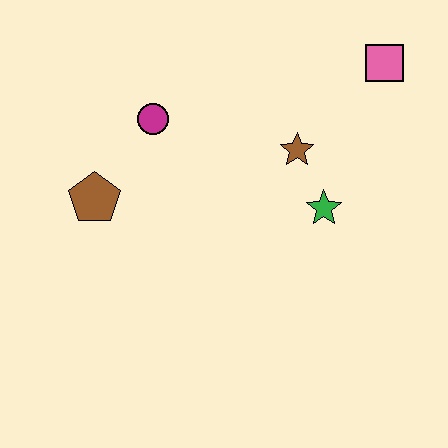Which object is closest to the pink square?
The brown star is closest to the pink square.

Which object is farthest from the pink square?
The brown pentagon is farthest from the pink square.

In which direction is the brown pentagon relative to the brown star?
The brown pentagon is to the left of the brown star.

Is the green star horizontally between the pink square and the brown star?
Yes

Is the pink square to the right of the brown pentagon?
Yes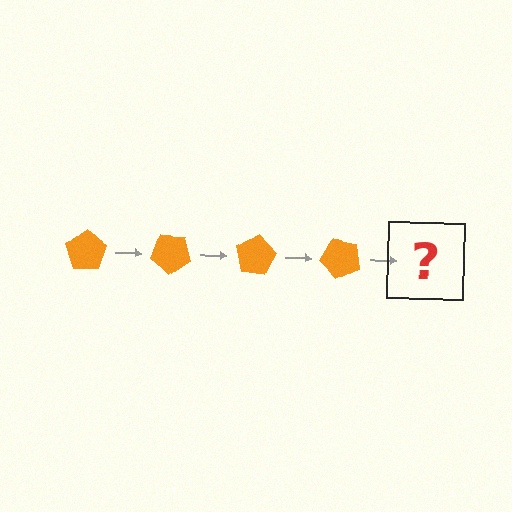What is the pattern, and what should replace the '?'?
The pattern is that the pentagon rotates 40 degrees each step. The '?' should be an orange pentagon rotated 160 degrees.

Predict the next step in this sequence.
The next step is an orange pentagon rotated 160 degrees.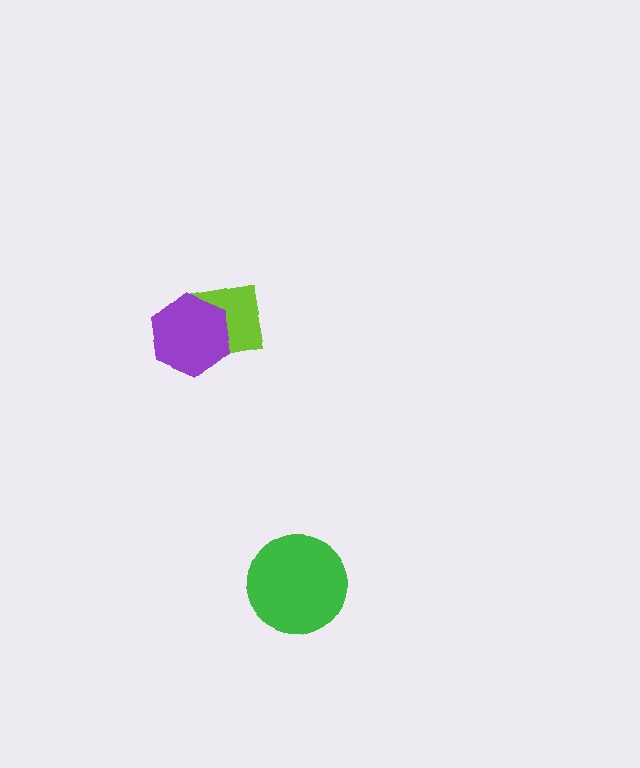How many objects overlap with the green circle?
0 objects overlap with the green circle.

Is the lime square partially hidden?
Yes, it is partially covered by another shape.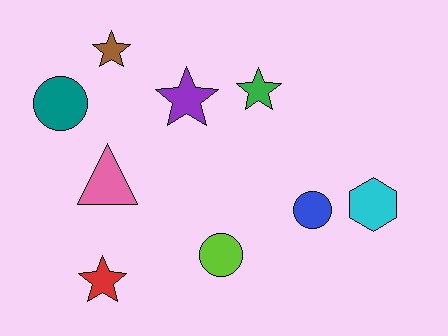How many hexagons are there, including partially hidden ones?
There is 1 hexagon.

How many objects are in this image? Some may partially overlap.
There are 9 objects.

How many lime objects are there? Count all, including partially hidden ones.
There is 1 lime object.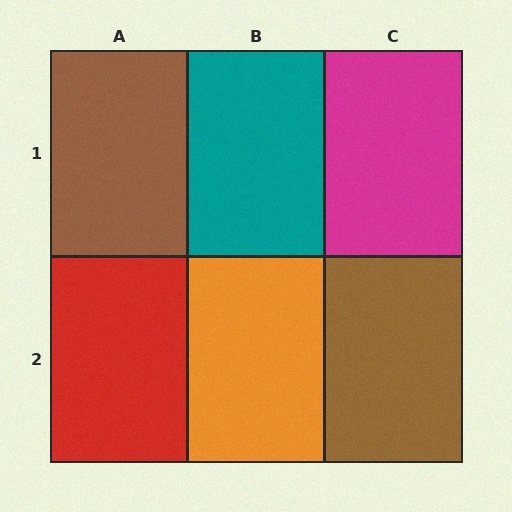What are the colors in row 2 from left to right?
Red, orange, brown.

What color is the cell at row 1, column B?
Teal.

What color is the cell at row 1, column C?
Magenta.